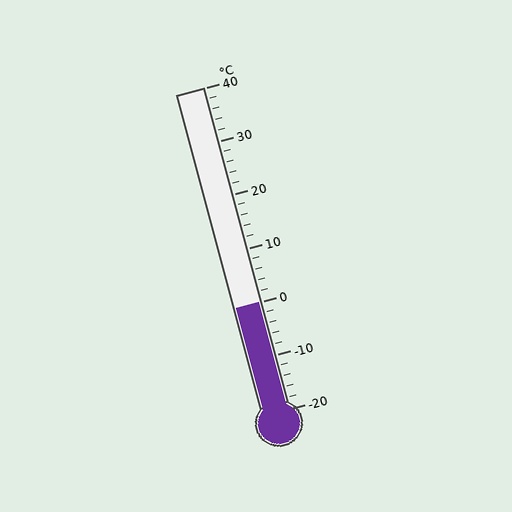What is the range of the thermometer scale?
The thermometer scale ranges from -20°C to 40°C.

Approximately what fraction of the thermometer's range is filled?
The thermometer is filled to approximately 35% of its range.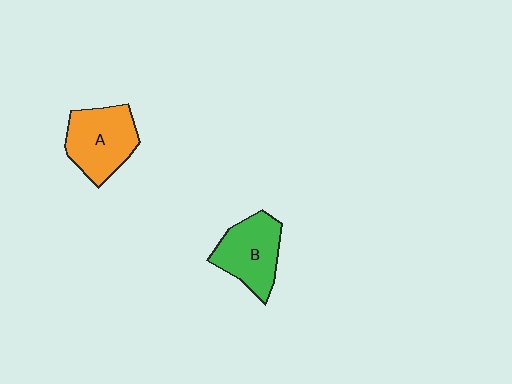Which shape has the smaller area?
Shape B (green).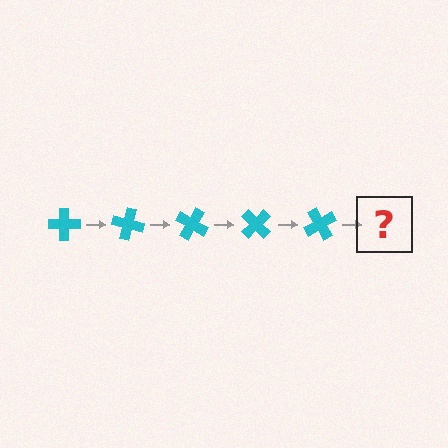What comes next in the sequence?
The next element should be a cyan cross rotated 75 degrees.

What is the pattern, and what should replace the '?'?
The pattern is that the cross rotates 15 degrees each step. The '?' should be a cyan cross rotated 75 degrees.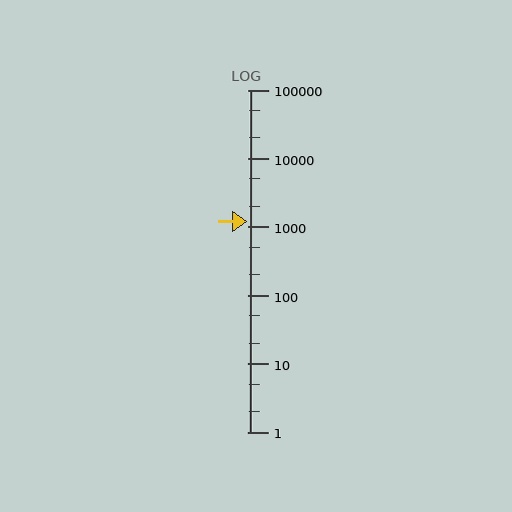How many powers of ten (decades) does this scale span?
The scale spans 5 decades, from 1 to 100000.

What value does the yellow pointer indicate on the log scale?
The pointer indicates approximately 1200.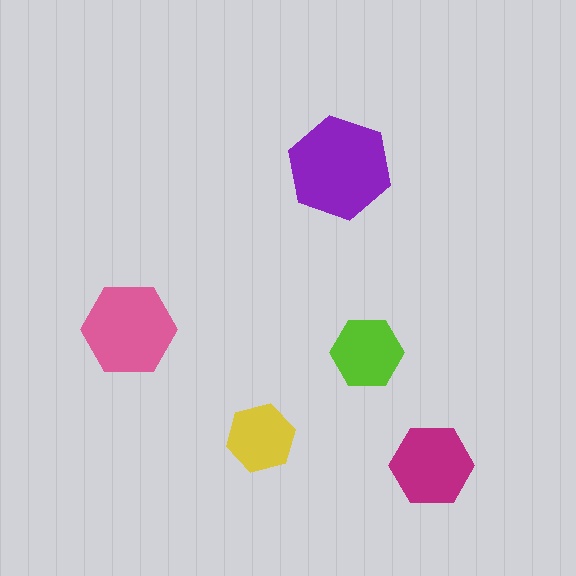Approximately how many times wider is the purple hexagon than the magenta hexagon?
About 1.5 times wider.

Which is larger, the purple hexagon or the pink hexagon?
The purple one.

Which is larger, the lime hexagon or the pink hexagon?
The pink one.